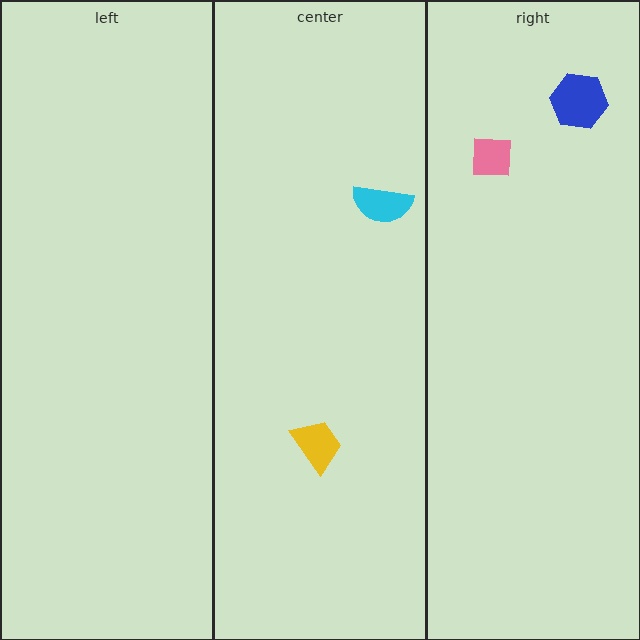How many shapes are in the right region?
2.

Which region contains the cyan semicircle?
The center region.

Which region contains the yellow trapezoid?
The center region.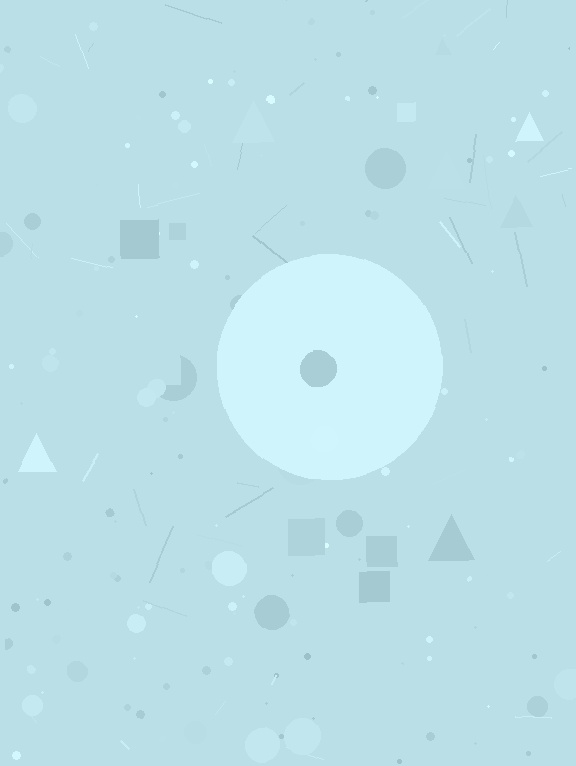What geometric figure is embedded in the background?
A circle is embedded in the background.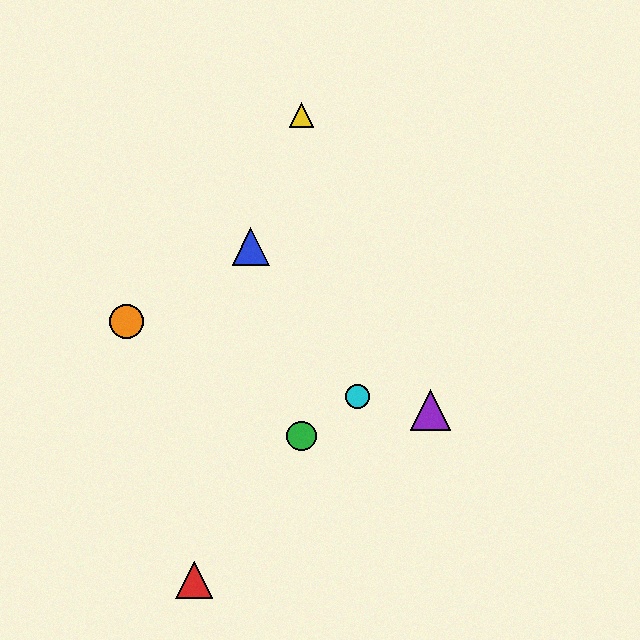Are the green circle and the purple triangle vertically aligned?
No, the green circle is at x≈301 and the purple triangle is at x≈431.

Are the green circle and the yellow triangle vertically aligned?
Yes, both are at x≈301.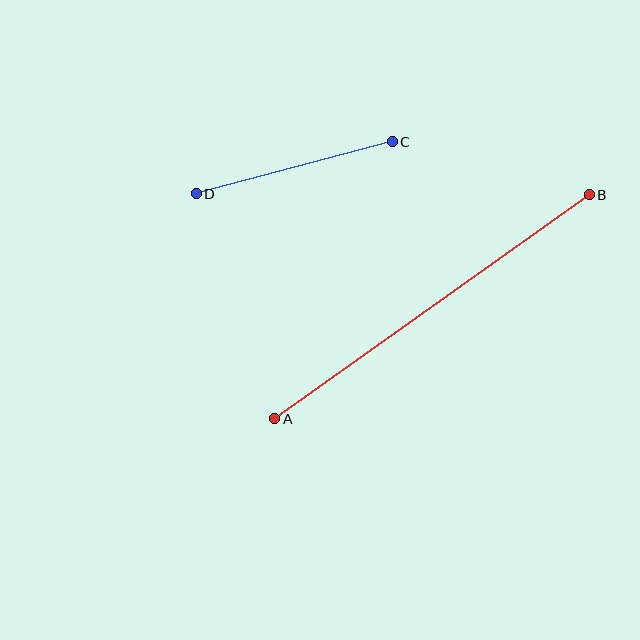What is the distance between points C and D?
The distance is approximately 203 pixels.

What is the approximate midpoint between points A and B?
The midpoint is at approximately (432, 307) pixels.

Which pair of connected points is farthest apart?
Points A and B are farthest apart.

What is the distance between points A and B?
The distance is approximately 387 pixels.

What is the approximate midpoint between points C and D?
The midpoint is at approximately (294, 168) pixels.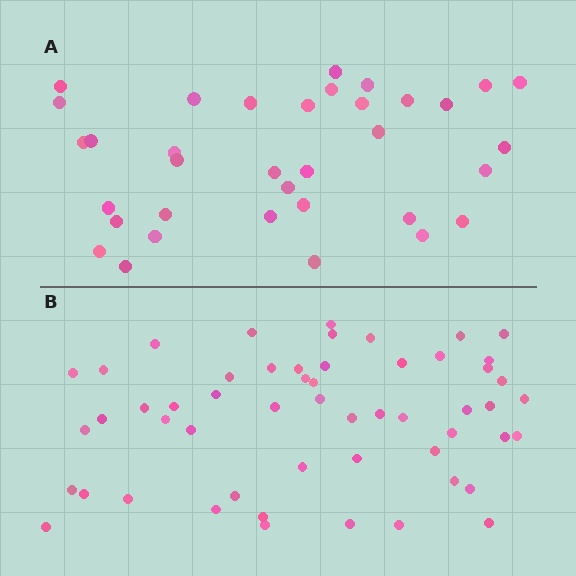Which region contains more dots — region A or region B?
Region B (the bottom region) has more dots.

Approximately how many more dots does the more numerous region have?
Region B has approximately 20 more dots than region A.